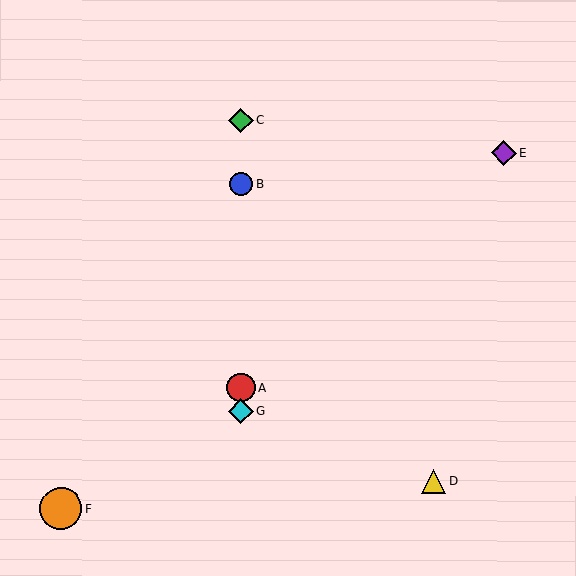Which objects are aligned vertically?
Objects A, B, C, G are aligned vertically.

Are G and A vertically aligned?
Yes, both are at x≈241.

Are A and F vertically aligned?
No, A is at x≈241 and F is at x≈61.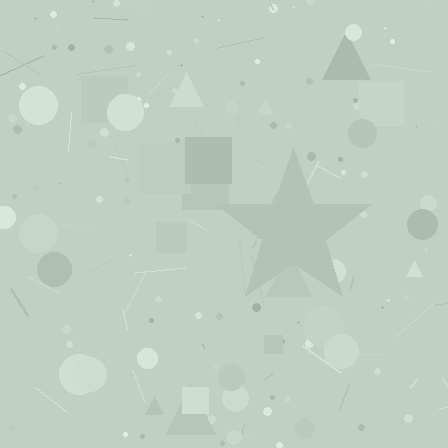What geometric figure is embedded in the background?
A star is embedded in the background.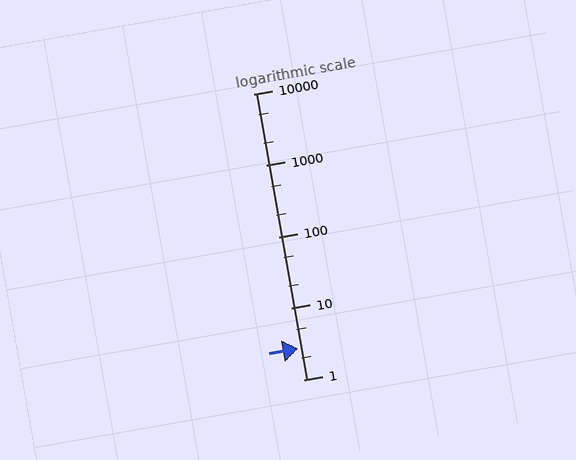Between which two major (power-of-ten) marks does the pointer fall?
The pointer is between 1 and 10.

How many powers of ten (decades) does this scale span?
The scale spans 4 decades, from 1 to 10000.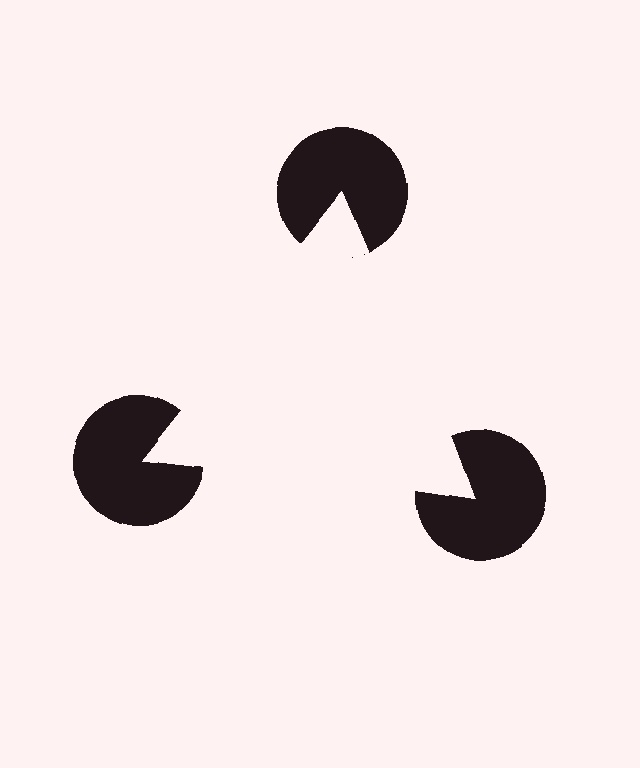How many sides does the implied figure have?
3 sides.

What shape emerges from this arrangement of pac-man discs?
An illusory triangle — its edges are inferred from the aligned wedge cuts in the pac-man discs, not physically drawn.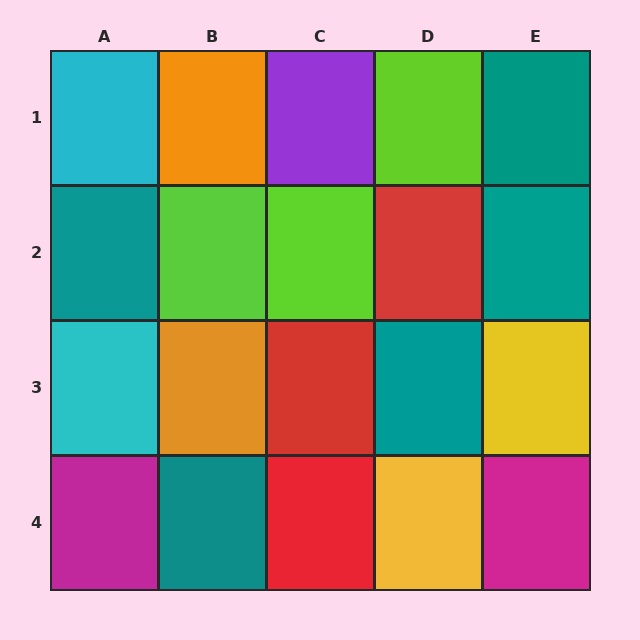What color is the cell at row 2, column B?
Lime.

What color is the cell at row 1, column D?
Lime.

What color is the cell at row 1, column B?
Orange.